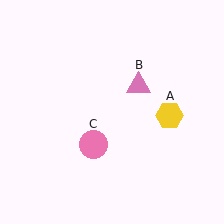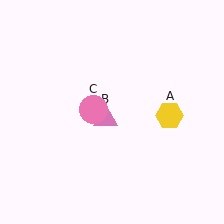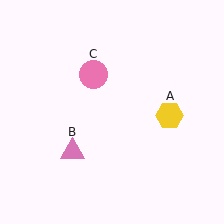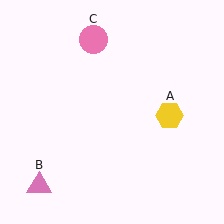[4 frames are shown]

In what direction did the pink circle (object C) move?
The pink circle (object C) moved up.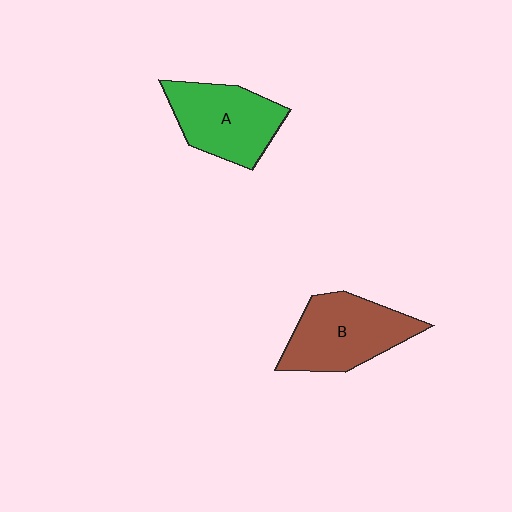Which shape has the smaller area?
Shape A (green).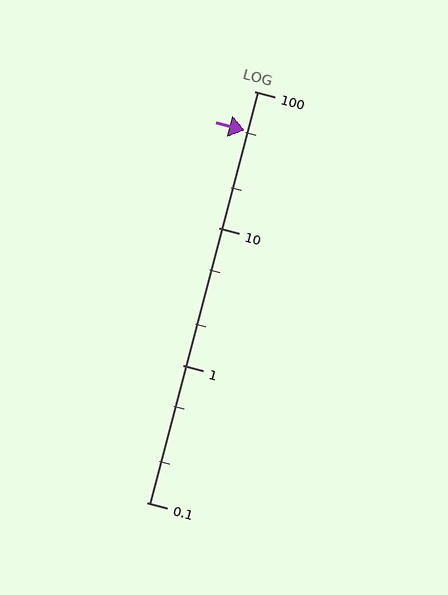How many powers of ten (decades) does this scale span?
The scale spans 3 decades, from 0.1 to 100.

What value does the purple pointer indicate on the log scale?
The pointer indicates approximately 52.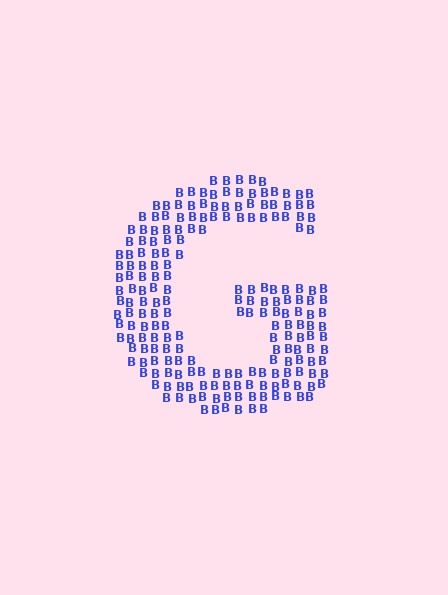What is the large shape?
The large shape is the letter G.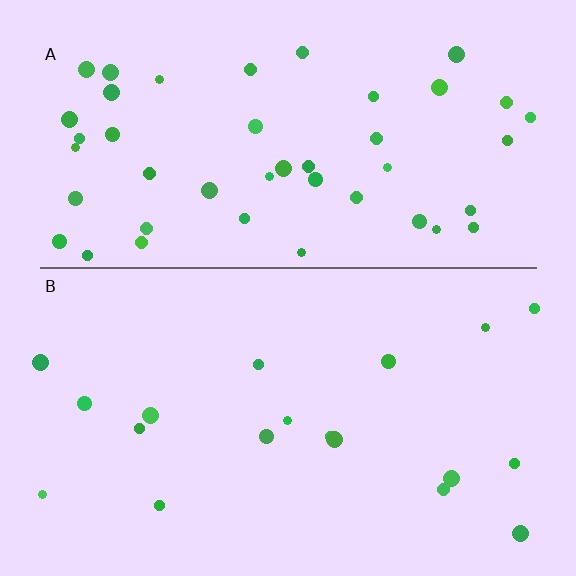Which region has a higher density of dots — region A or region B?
A (the top).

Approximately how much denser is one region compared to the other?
Approximately 2.4× — region A over region B.